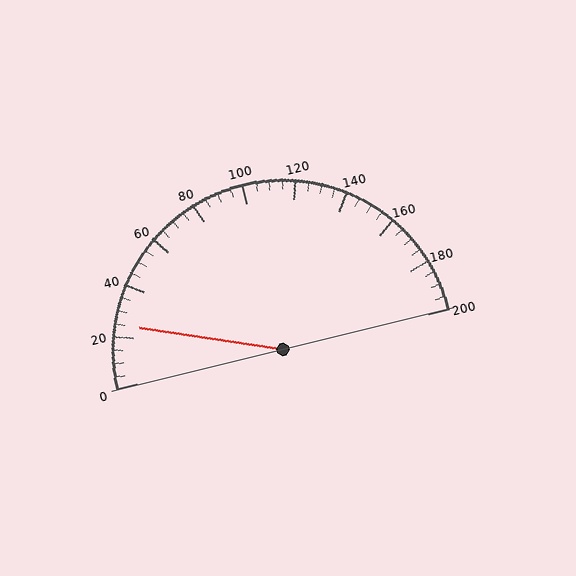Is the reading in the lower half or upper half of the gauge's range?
The reading is in the lower half of the range (0 to 200).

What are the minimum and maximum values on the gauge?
The gauge ranges from 0 to 200.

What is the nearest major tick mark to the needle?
The nearest major tick mark is 20.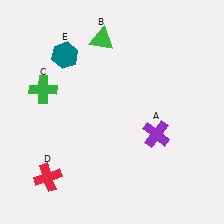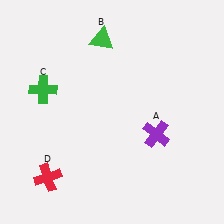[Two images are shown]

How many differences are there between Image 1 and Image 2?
There is 1 difference between the two images.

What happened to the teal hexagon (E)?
The teal hexagon (E) was removed in Image 2. It was in the top-left area of Image 1.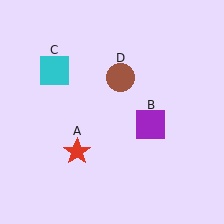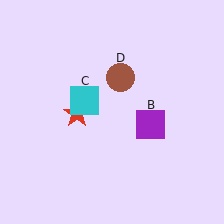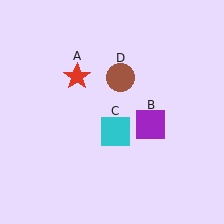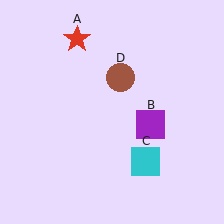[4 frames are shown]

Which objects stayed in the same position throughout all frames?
Purple square (object B) and brown circle (object D) remained stationary.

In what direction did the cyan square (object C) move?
The cyan square (object C) moved down and to the right.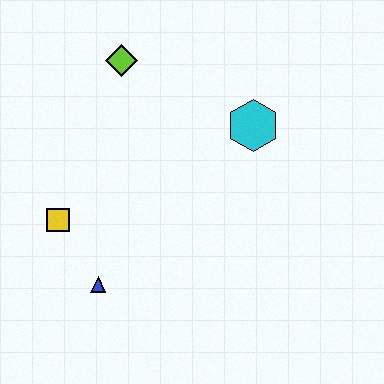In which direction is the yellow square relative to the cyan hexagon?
The yellow square is to the left of the cyan hexagon.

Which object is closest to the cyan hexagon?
The lime diamond is closest to the cyan hexagon.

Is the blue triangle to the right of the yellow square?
Yes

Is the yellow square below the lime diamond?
Yes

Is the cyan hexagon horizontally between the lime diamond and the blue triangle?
No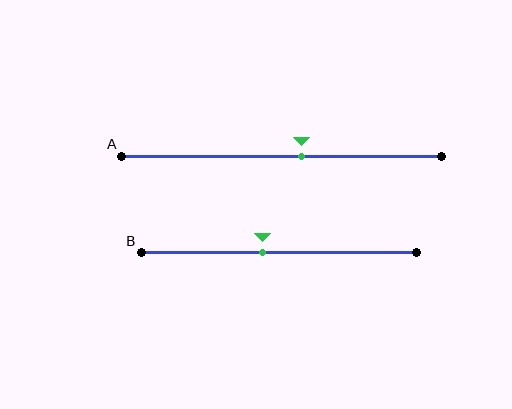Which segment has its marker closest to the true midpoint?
Segment B has its marker closest to the true midpoint.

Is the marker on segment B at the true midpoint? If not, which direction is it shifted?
No, the marker on segment B is shifted to the left by about 6% of the segment length.